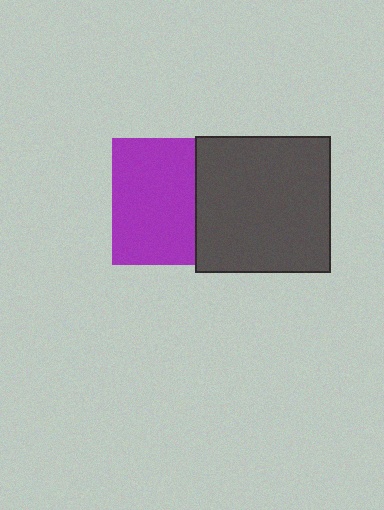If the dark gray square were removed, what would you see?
You would see the complete purple square.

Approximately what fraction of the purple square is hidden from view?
Roughly 34% of the purple square is hidden behind the dark gray square.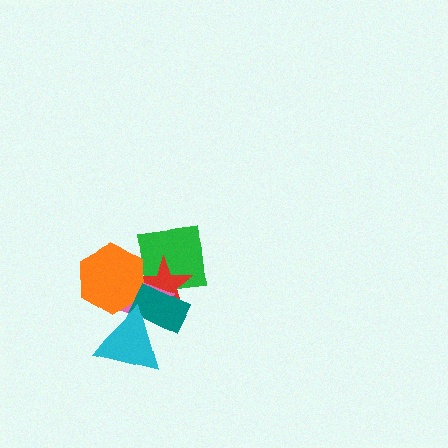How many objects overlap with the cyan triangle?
3 objects overlap with the cyan triangle.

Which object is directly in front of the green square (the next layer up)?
The red star is directly in front of the green square.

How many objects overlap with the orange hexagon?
4 objects overlap with the orange hexagon.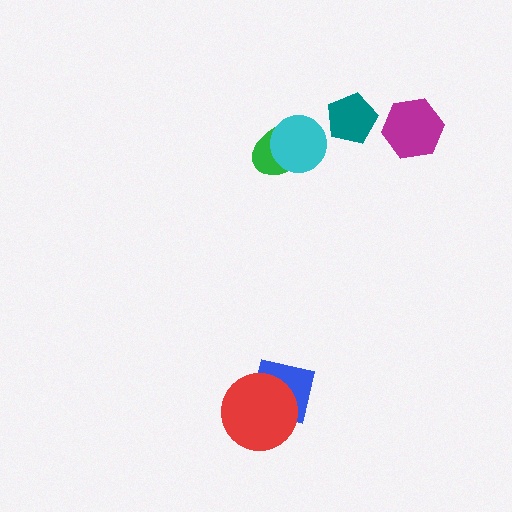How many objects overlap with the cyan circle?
1 object overlaps with the cyan circle.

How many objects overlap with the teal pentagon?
0 objects overlap with the teal pentagon.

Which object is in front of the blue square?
The red circle is in front of the blue square.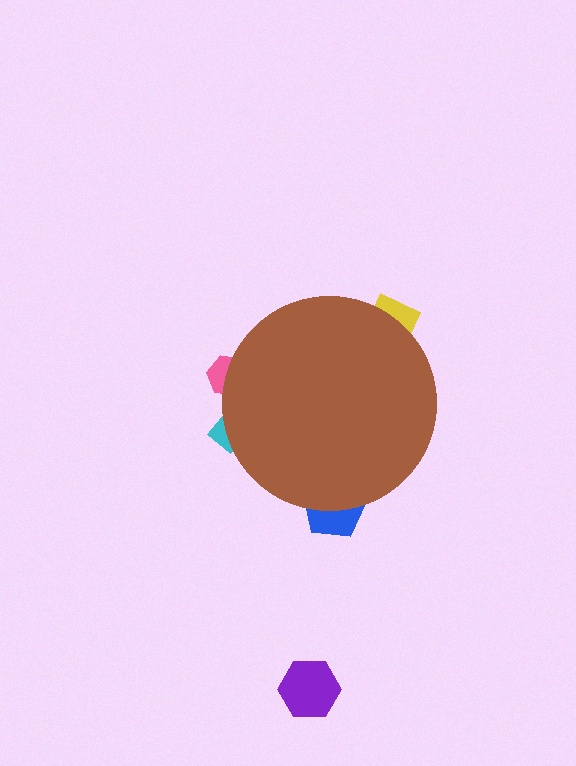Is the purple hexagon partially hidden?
No, the purple hexagon is fully visible.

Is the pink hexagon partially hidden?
Yes, the pink hexagon is partially hidden behind the brown circle.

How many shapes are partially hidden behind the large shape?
4 shapes are partially hidden.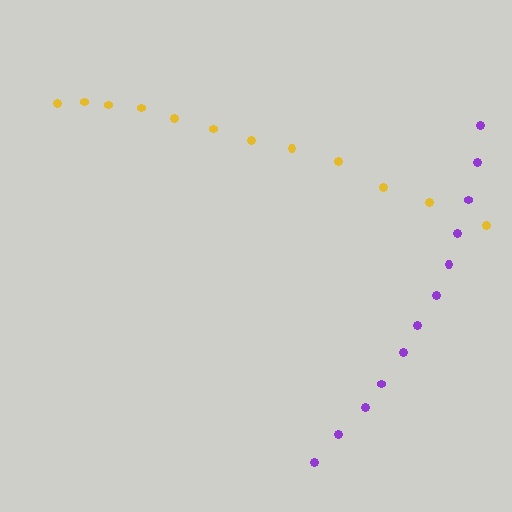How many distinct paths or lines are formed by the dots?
There are 2 distinct paths.